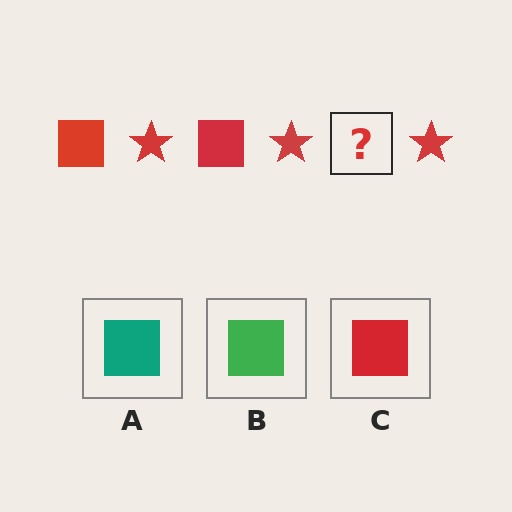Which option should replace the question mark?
Option C.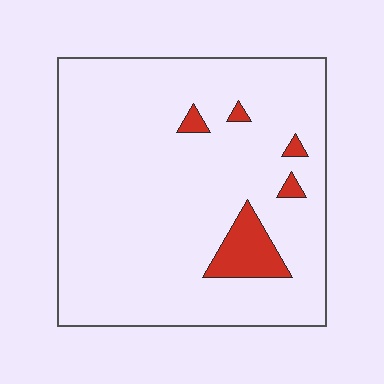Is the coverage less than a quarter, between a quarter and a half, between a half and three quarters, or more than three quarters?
Less than a quarter.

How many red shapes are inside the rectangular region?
5.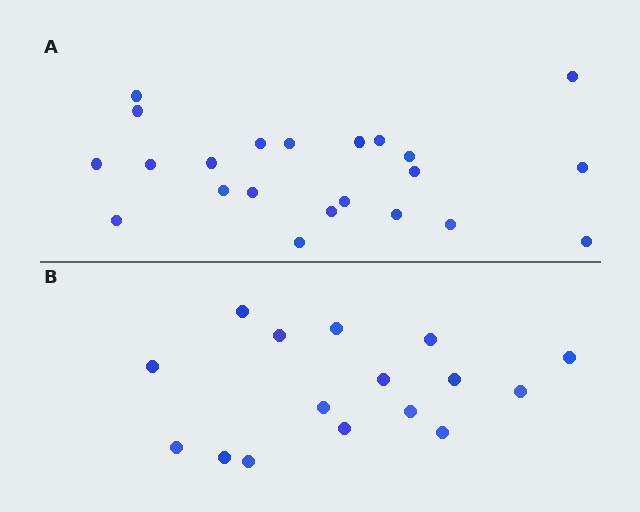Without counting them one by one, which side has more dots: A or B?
Region A (the top region) has more dots.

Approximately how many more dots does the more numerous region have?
Region A has about 6 more dots than region B.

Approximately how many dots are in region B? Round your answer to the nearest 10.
About 20 dots. (The exact count is 16, which rounds to 20.)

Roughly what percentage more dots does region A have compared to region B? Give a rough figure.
About 40% more.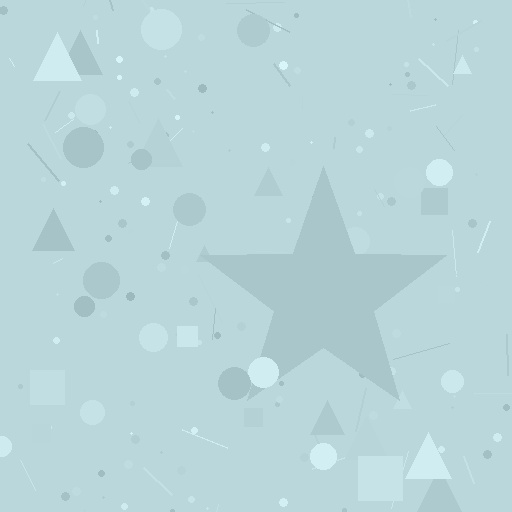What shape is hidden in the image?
A star is hidden in the image.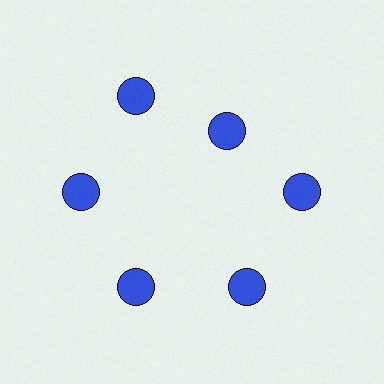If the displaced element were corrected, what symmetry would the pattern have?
It would have 6-fold rotational symmetry — the pattern would map onto itself every 60 degrees.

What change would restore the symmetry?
The symmetry would be restored by moving it outward, back onto the ring so that all 6 circles sit at equal angles and equal distance from the center.